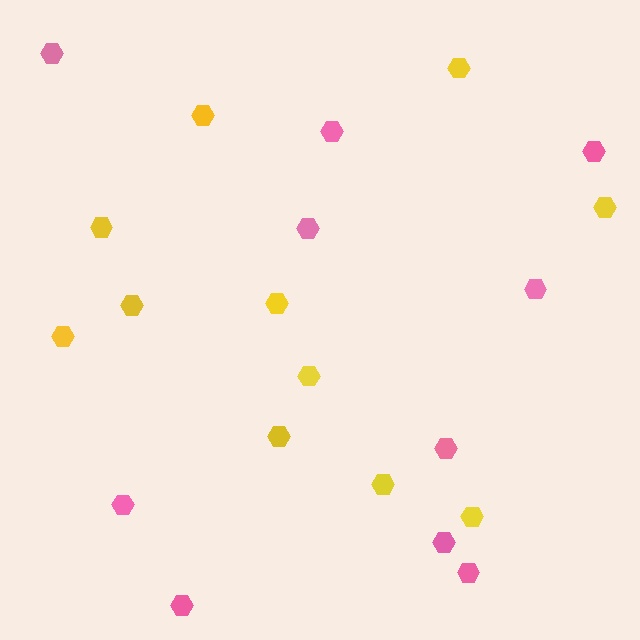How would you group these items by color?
There are 2 groups: one group of pink hexagons (10) and one group of yellow hexagons (11).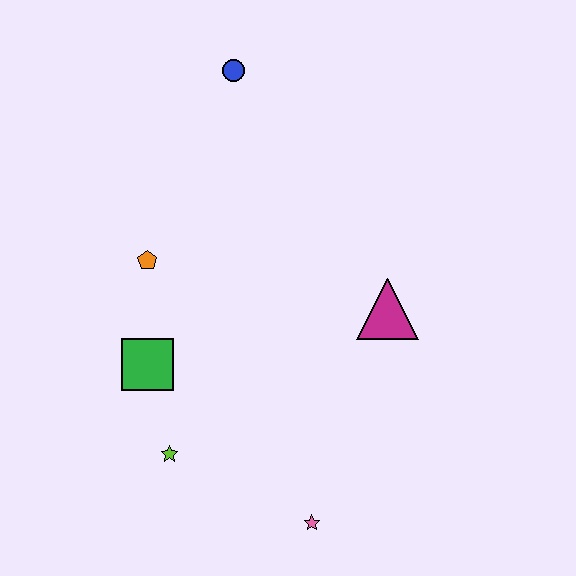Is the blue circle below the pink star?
No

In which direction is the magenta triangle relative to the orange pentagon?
The magenta triangle is to the right of the orange pentagon.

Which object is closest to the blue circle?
The orange pentagon is closest to the blue circle.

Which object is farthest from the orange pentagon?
The pink star is farthest from the orange pentagon.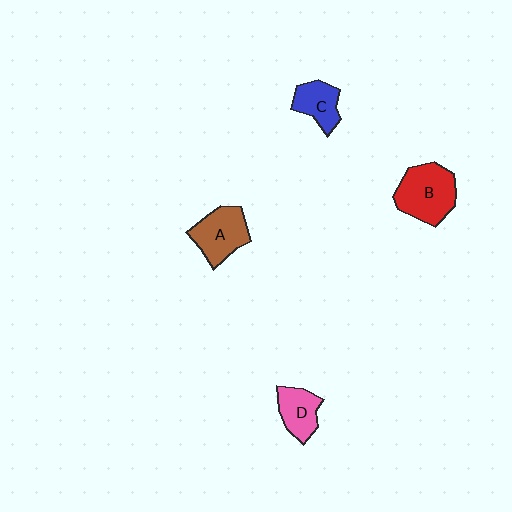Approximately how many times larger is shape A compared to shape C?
Approximately 1.4 times.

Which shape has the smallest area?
Shape C (blue).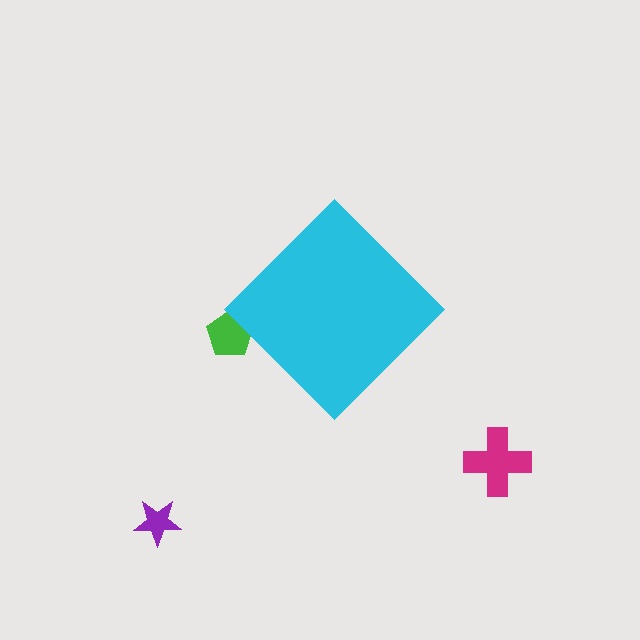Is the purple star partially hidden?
No, the purple star is fully visible.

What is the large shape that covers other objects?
A cyan diamond.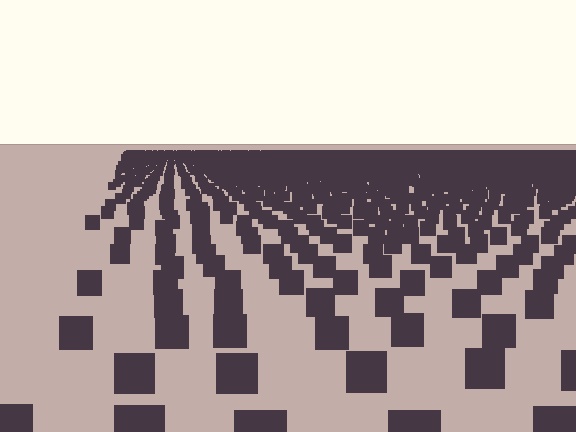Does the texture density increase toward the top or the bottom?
Density increases toward the top.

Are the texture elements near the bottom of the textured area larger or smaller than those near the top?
Larger. Near the bottom, elements are closer to the viewer and appear at a bigger on-screen size.